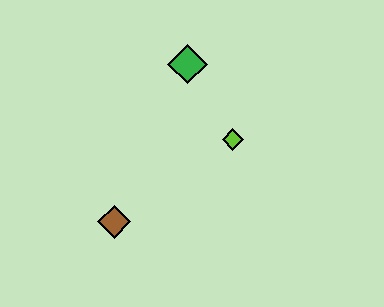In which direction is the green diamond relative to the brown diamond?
The green diamond is above the brown diamond.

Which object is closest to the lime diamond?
The green diamond is closest to the lime diamond.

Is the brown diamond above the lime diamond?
No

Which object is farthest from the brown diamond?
The green diamond is farthest from the brown diamond.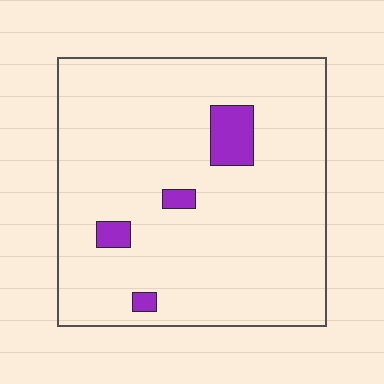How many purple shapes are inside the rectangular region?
4.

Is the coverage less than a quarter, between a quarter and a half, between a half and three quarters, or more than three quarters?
Less than a quarter.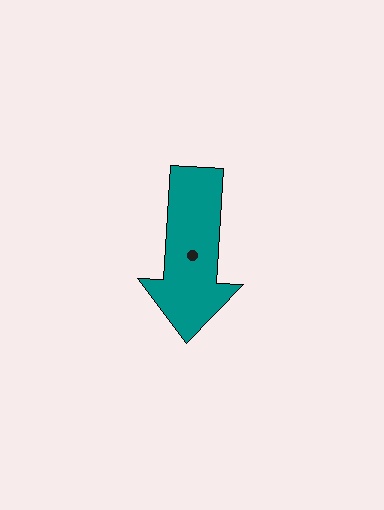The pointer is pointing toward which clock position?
Roughly 6 o'clock.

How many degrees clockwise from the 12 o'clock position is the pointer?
Approximately 183 degrees.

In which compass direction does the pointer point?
South.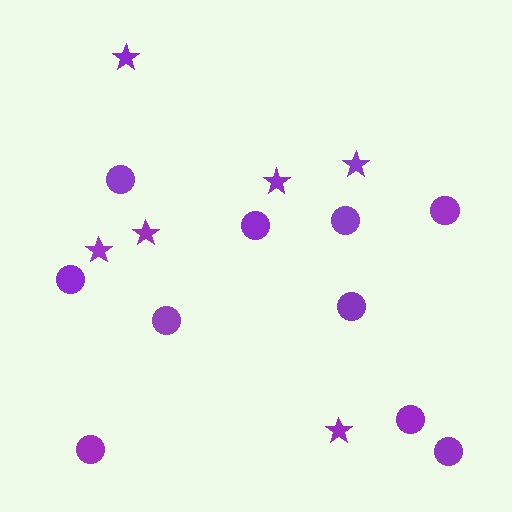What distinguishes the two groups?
There are 2 groups: one group of circles (10) and one group of stars (6).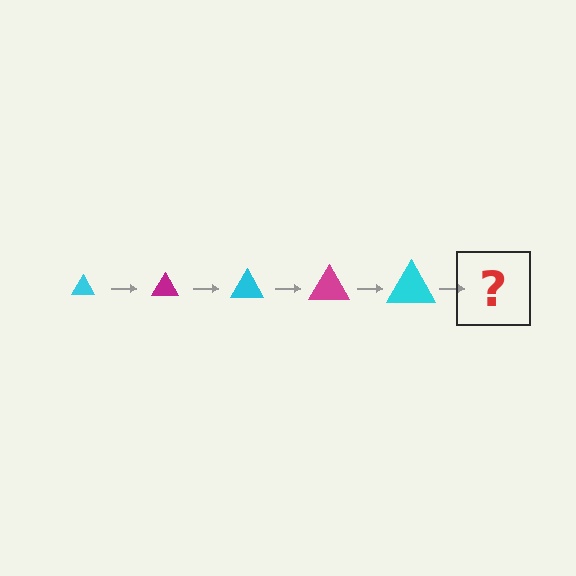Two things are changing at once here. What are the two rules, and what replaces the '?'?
The two rules are that the triangle grows larger each step and the color cycles through cyan and magenta. The '?' should be a magenta triangle, larger than the previous one.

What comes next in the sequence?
The next element should be a magenta triangle, larger than the previous one.